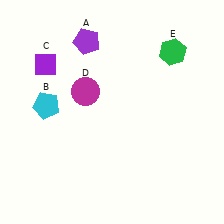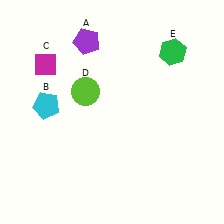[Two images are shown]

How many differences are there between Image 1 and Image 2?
There are 2 differences between the two images.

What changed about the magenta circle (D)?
In Image 1, D is magenta. In Image 2, it changed to lime.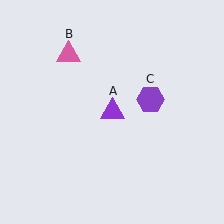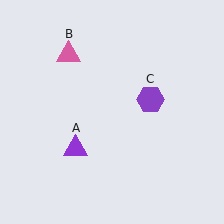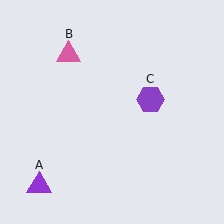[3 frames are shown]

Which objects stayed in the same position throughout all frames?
Pink triangle (object B) and purple hexagon (object C) remained stationary.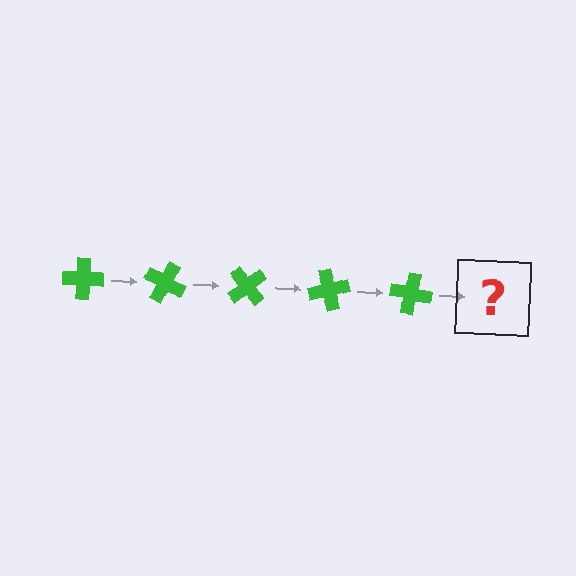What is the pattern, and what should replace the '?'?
The pattern is that the cross rotates 25 degrees each step. The '?' should be a green cross rotated 125 degrees.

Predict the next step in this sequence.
The next step is a green cross rotated 125 degrees.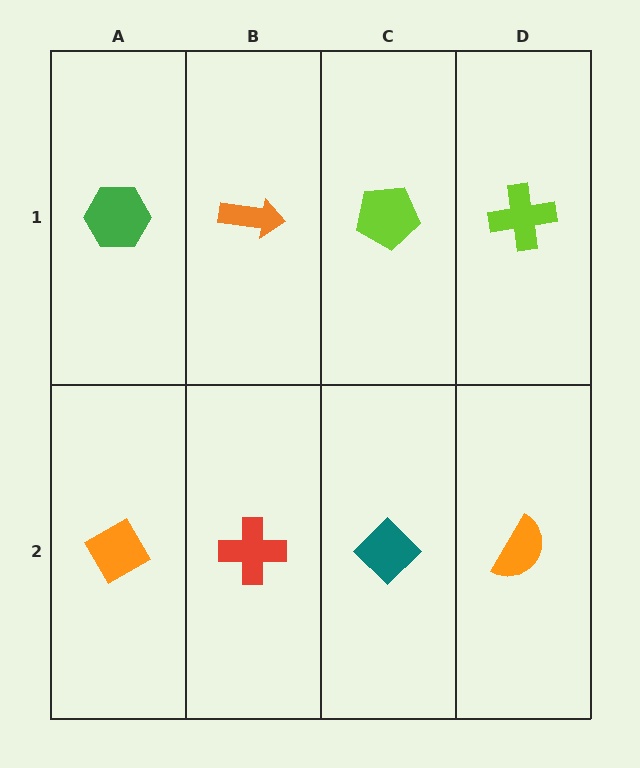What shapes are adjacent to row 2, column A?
A green hexagon (row 1, column A), a red cross (row 2, column B).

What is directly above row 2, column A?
A green hexagon.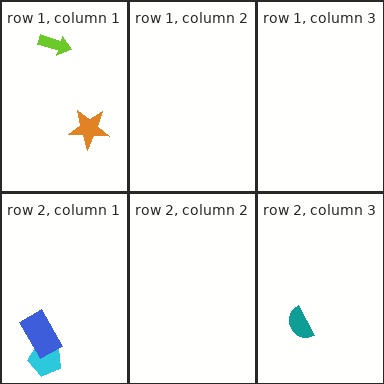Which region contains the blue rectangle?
The row 2, column 1 region.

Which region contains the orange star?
The row 1, column 1 region.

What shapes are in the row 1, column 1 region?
The lime arrow, the orange star.